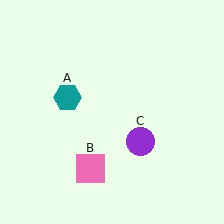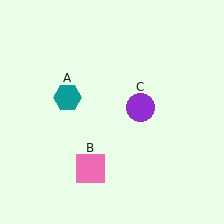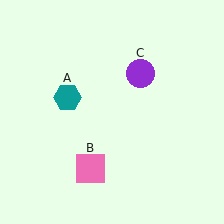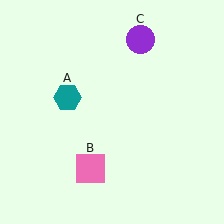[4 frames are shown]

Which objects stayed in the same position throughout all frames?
Teal hexagon (object A) and pink square (object B) remained stationary.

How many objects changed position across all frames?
1 object changed position: purple circle (object C).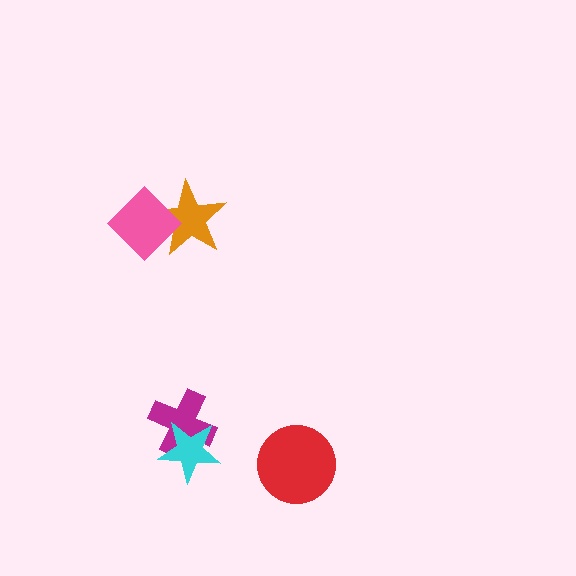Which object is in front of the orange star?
The pink diamond is in front of the orange star.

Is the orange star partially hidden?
Yes, it is partially covered by another shape.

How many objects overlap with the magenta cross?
1 object overlaps with the magenta cross.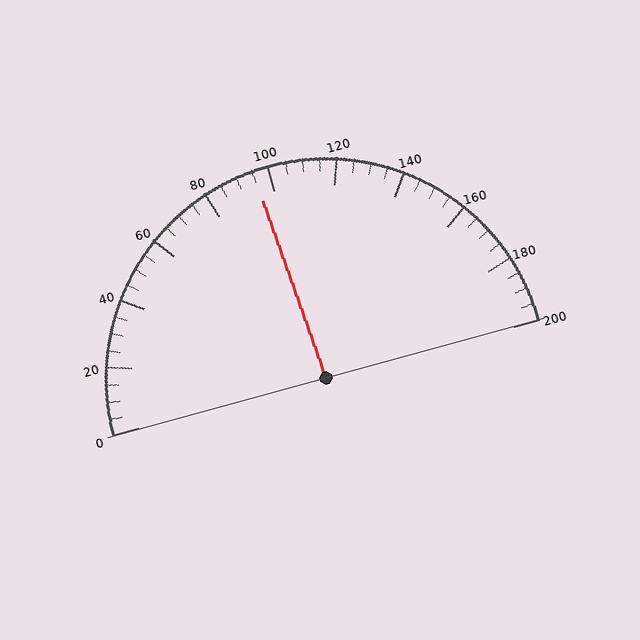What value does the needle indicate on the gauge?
The needle indicates approximately 95.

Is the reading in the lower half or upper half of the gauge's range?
The reading is in the lower half of the range (0 to 200).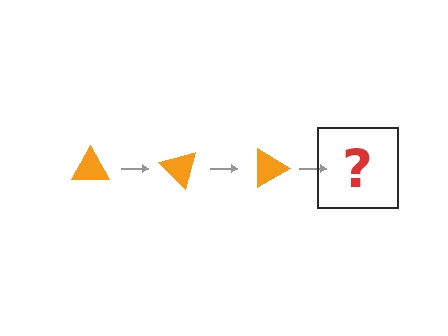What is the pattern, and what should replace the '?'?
The pattern is that the triangle rotates 45 degrees each step. The '?' should be an orange triangle rotated 135 degrees.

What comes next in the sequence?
The next element should be an orange triangle rotated 135 degrees.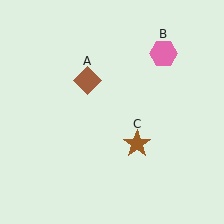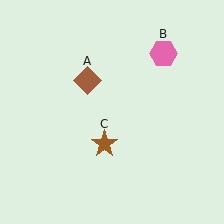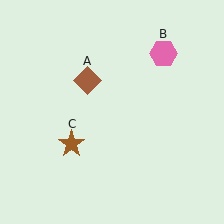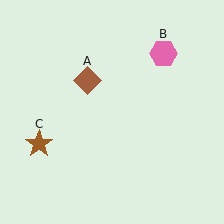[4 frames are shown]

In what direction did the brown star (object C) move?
The brown star (object C) moved left.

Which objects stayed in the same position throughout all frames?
Brown diamond (object A) and pink hexagon (object B) remained stationary.